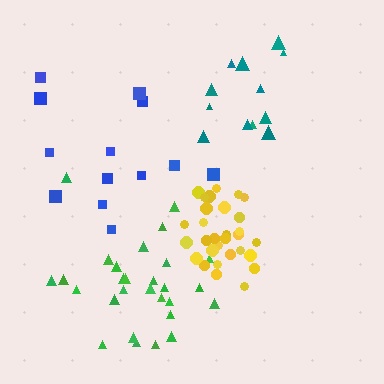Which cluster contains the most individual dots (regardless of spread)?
Yellow (30).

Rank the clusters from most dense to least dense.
yellow, green, teal, blue.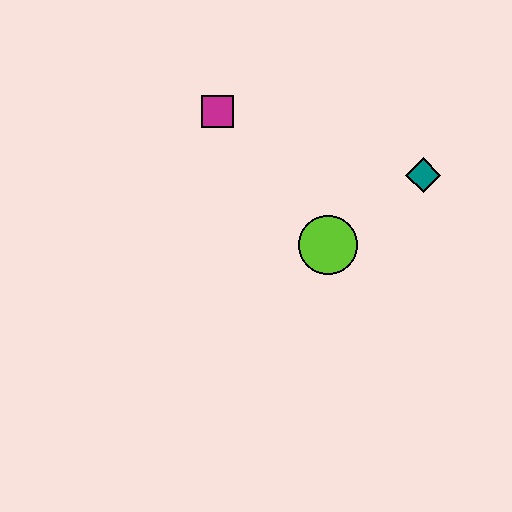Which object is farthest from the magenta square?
The teal diamond is farthest from the magenta square.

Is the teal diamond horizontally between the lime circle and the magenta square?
No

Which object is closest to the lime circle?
The teal diamond is closest to the lime circle.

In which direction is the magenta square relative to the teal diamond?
The magenta square is to the left of the teal diamond.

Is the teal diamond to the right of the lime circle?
Yes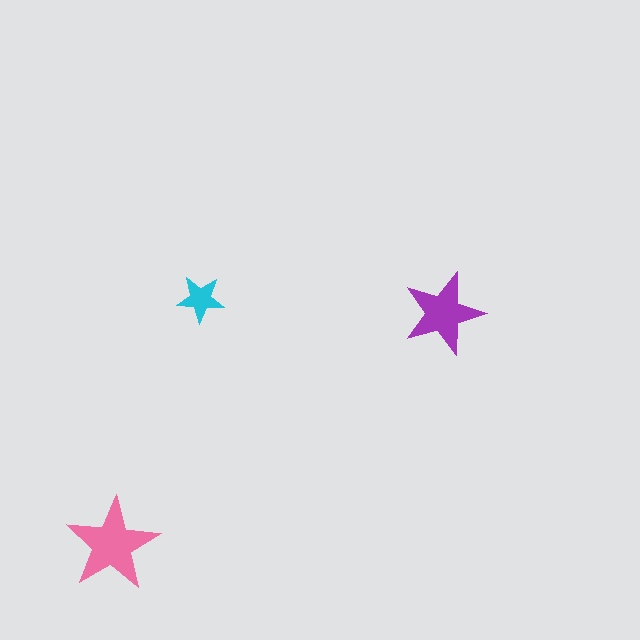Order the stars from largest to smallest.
the pink one, the purple one, the cyan one.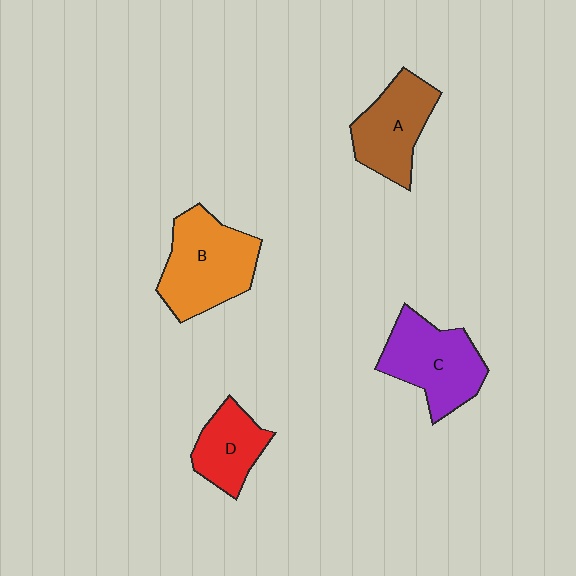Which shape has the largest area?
Shape B (orange).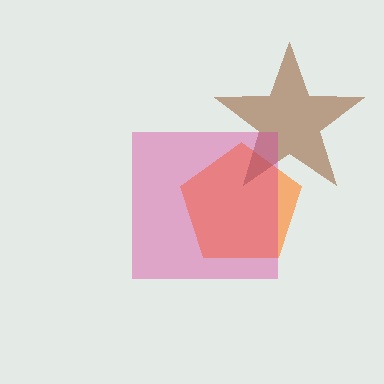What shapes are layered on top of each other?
The layered shapes are: an orange pentagon, a brown star, a magenta square.